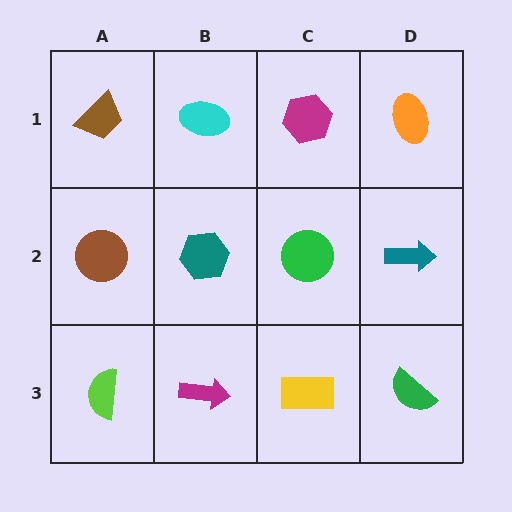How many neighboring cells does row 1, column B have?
3.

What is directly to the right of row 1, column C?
An orange ellipse.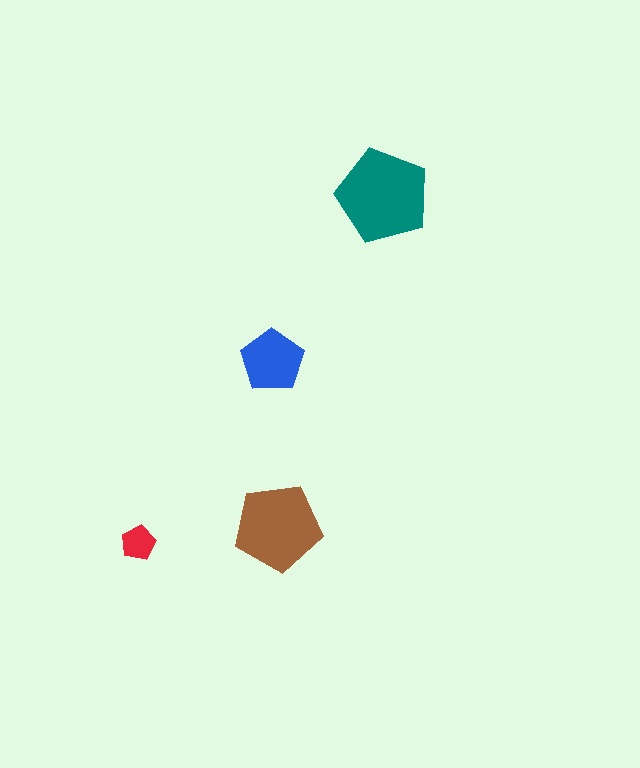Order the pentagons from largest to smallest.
the teal one, the brown one, the blue one, the red one.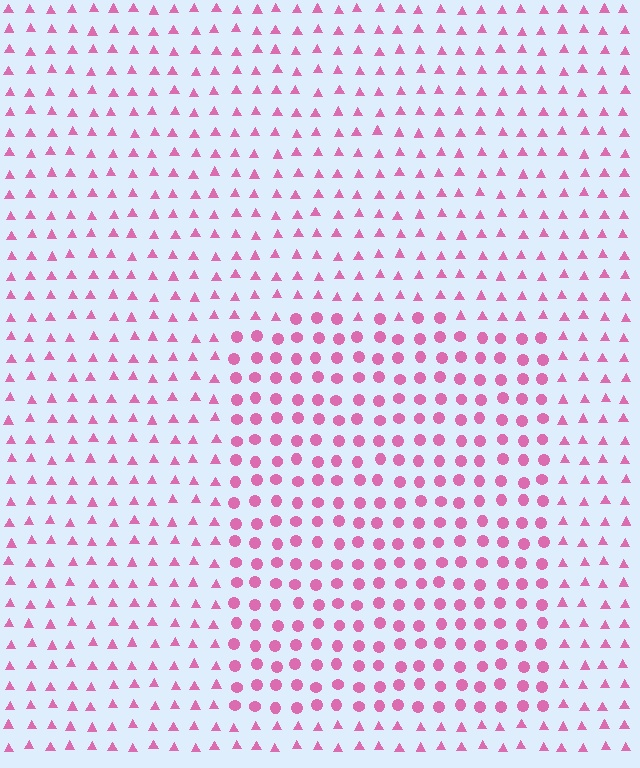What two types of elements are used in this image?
The image uses circles inside the rectangle region and triangles outside it.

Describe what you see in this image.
The image is filled with small pink elements arranged in a uniform grid. A rectangle-shaped region contains circles, while the surrounding area contains triangles. The boundary is defined purely by the change in element shape.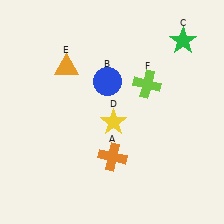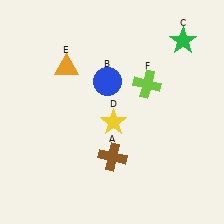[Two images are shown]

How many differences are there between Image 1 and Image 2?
There is 1 difference between the two images.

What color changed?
The cross (A) changed from orange in Image 1 to brown in Image 2.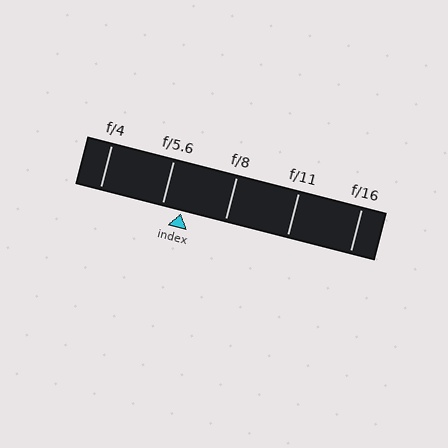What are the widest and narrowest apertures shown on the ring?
The widest aperture shown is f/4 and the narrowest is f/16.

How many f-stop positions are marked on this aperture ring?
There are 5 f-stop positions marked.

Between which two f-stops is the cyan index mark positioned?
The index mark is between f/5.6 and f/8.